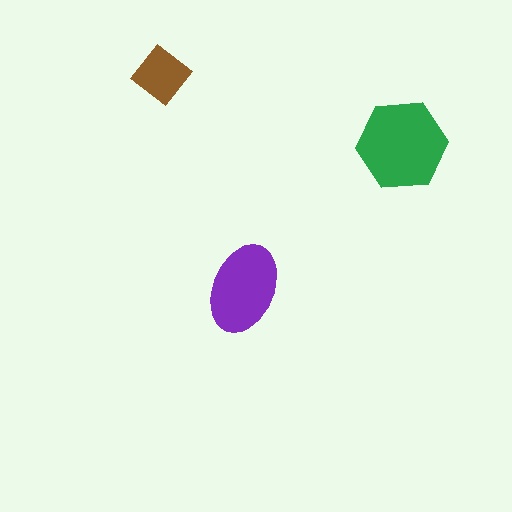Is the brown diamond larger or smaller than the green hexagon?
Smaller.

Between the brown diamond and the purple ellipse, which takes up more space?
The purple ellipse.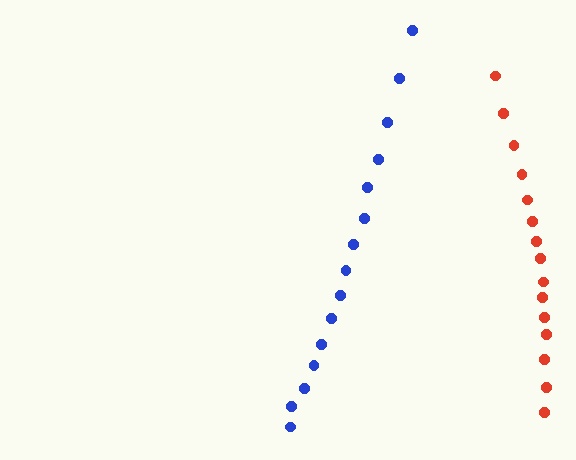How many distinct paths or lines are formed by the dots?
There are 2 distinct paths.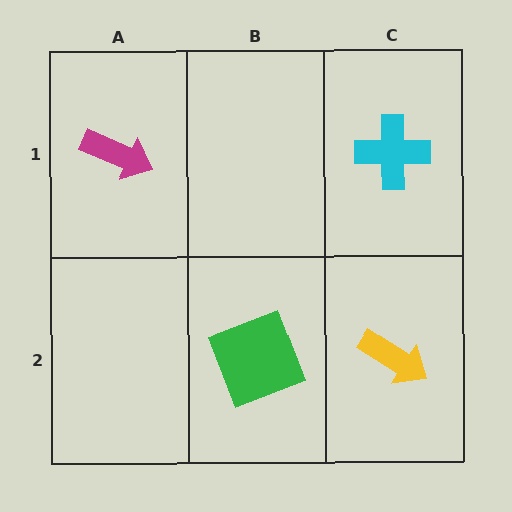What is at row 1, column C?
A cyan cross.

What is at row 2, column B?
A green square.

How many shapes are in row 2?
2 shapes.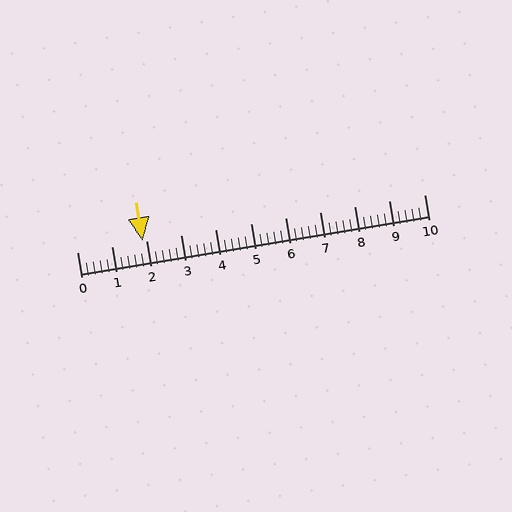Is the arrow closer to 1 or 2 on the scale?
The arrow is closer to 2.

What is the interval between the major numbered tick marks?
The major tick marks are spaced 1 units apart.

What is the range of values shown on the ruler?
The ruler shows values from 0 to 10.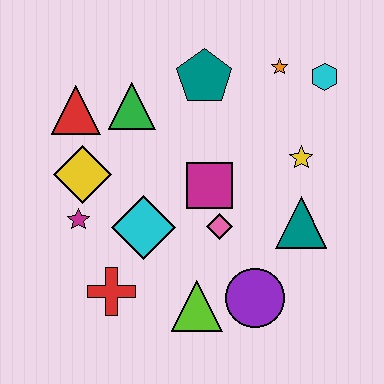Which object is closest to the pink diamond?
The magenta square is closest to the pink diamond.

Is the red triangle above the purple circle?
Yes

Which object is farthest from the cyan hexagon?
The red cross is farthest from the cyan hexagon.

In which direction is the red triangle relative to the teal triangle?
The red triangle is to the left of the teal triangle.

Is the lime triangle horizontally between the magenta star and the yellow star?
Yes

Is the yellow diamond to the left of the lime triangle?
Yes